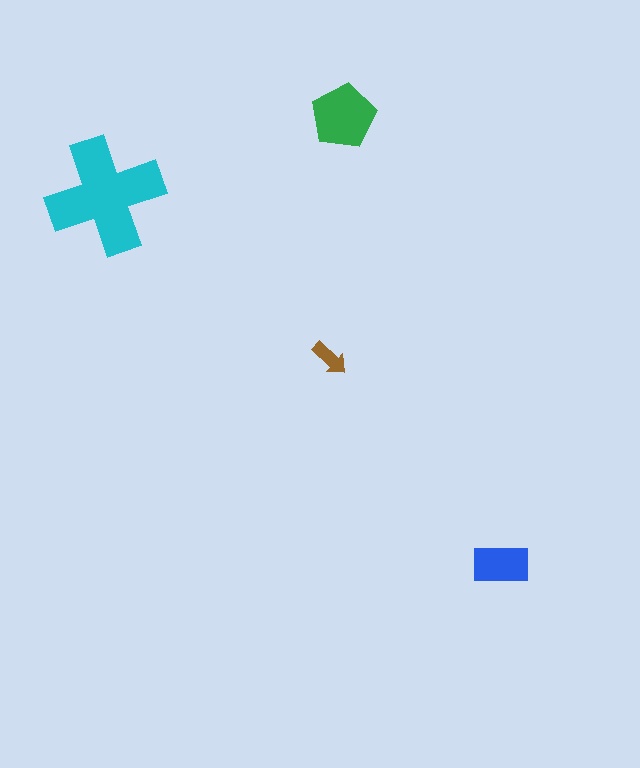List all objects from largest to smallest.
The cyan cross, the green pentagon, the blue rectangle, the brown arrow.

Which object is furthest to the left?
The cyan cross is leftmost.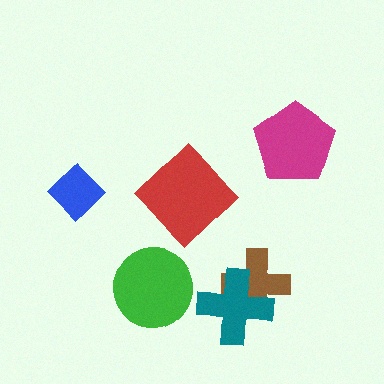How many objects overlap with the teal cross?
1 object overlaps with the teal cross.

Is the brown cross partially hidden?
Yes, it is partially covered by another shape.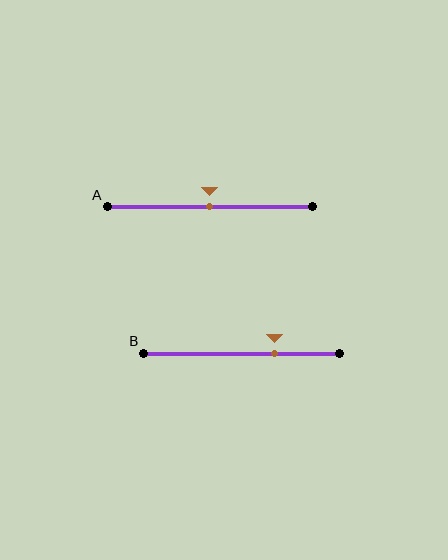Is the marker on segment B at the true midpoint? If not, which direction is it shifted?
No, the marker on segment B is shifted to the right by about 17% of the segment length.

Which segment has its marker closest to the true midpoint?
Segment A has its marker closest to the true midpoint.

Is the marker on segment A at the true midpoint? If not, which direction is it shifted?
Yes, the marker on segment A is at the true midpoint.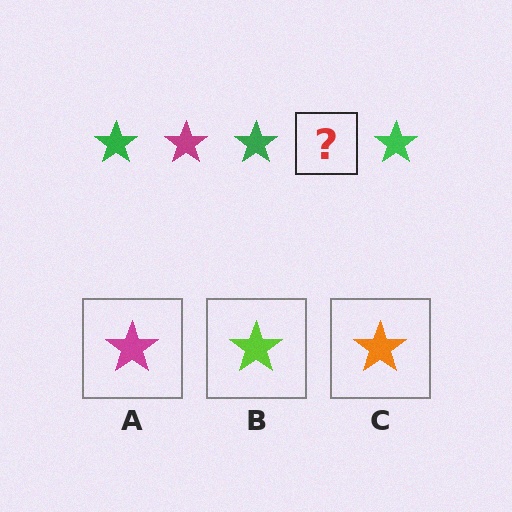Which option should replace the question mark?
Option A.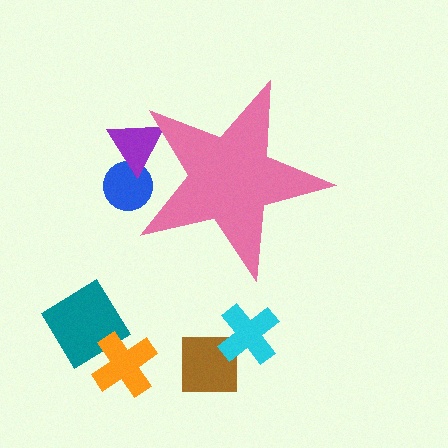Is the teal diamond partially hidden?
No, the teal diamond is fully visible.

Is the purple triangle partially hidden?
Yes, the purple triangle is partially hidden behind the pink star.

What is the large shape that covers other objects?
A pink star.